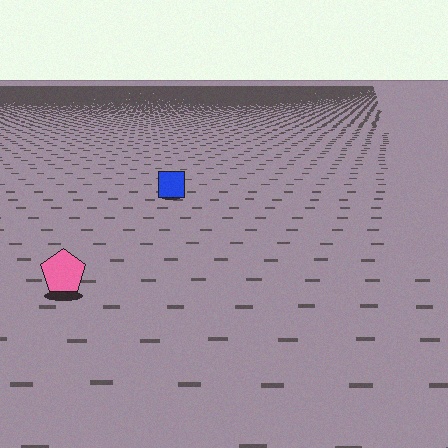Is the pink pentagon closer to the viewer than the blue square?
Yes. The pink pentagon is closer — you can tell from the texture gradient: the ground texture is coarser near it.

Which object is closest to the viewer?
The pink pentagon is closest. The texture marks near it are larger and more spread out.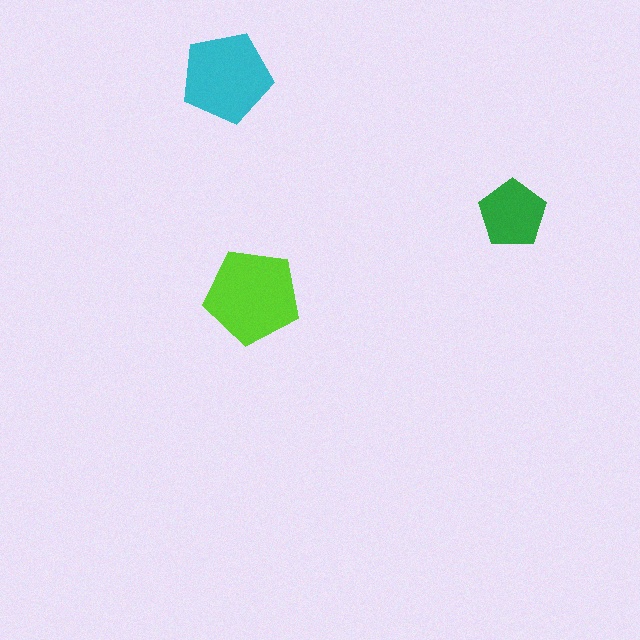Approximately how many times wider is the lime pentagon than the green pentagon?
About 1.5 times wider.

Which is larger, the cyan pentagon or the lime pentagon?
The lime one.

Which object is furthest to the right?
The green pentagon is rightmost.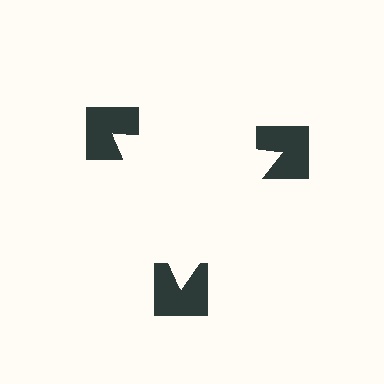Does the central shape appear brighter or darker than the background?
It typically appears slightly brighter than the background, even though no actual brightness change is drawn.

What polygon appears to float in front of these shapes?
An illusory triangle — its edges are inferred from the aligned wedge cuts in the notched squares, not physically drawn.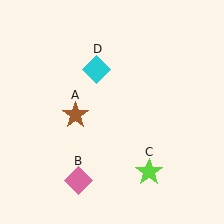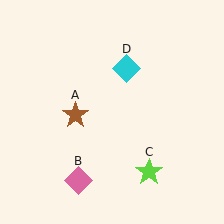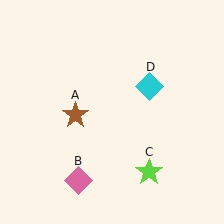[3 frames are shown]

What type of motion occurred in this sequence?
The cyan diamond (object D) rotated clockwise around the center of the scene.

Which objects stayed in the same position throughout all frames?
Brown star (object A) and pink diamond (object B) and lime star (object C) remained stationary.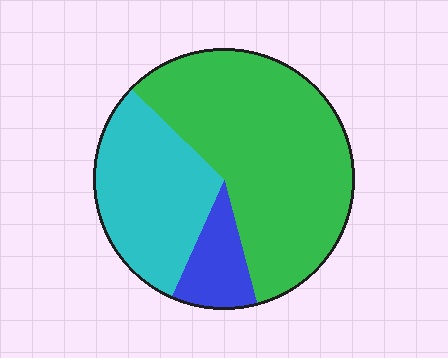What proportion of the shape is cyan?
Cyan covers around 30% of the shape.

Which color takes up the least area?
Blue, at roughly 10%.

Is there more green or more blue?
Green.